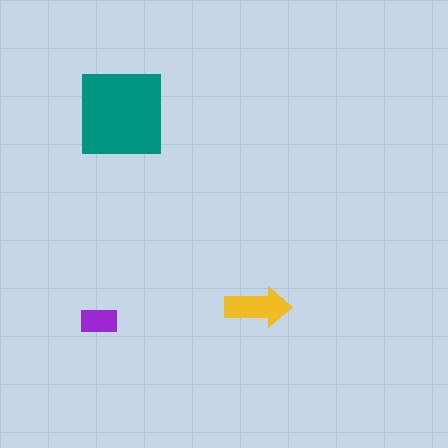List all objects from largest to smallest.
The teal square, the yellow arrow, the purple rectangle.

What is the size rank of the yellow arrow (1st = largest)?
2nd.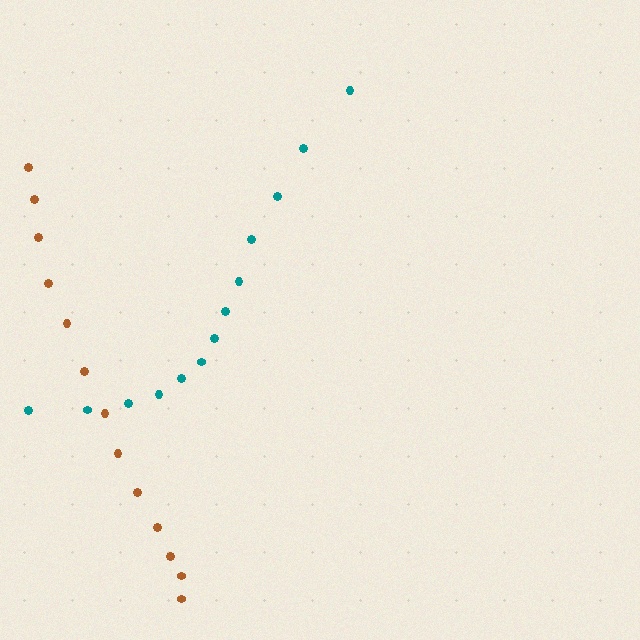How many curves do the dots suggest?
There are 2 distinct paths.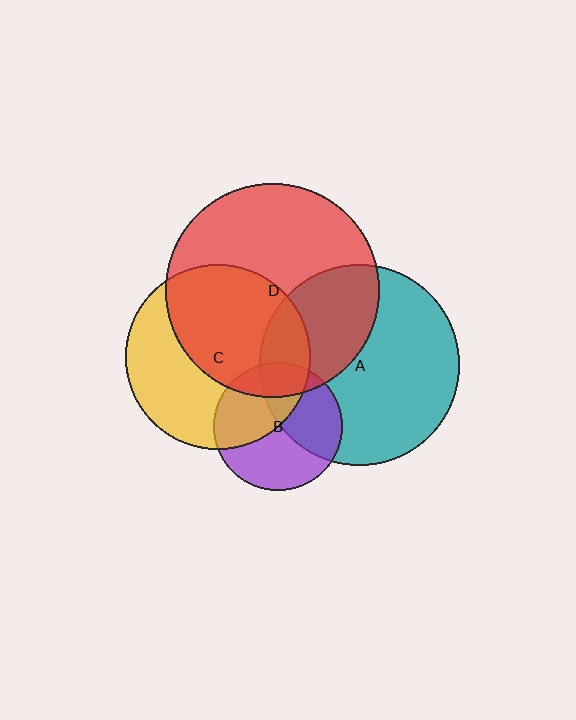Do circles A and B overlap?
Yes.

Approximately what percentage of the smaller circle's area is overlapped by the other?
Approximately 40%.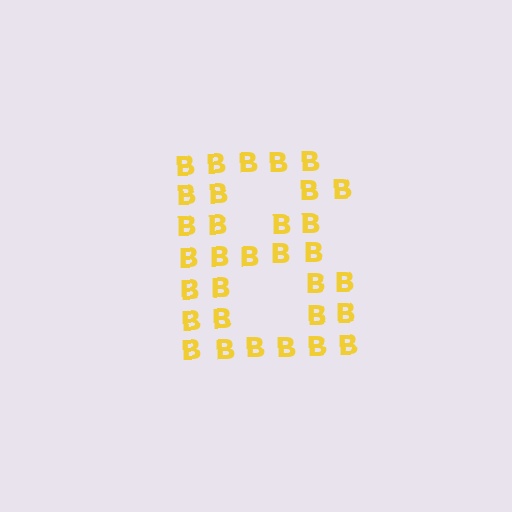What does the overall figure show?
The overall figure shows the letter B.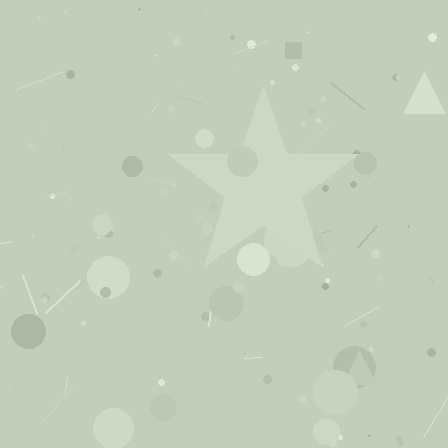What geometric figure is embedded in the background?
A star is embedded in the background.